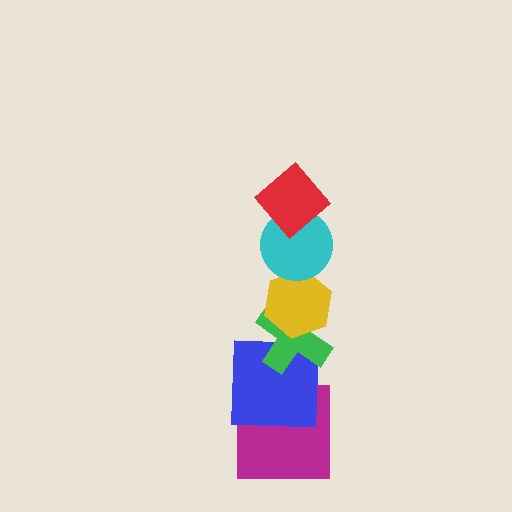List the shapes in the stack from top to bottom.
From top to bottom: the red diamond, the cyan circle, the yellow hexagon, the green cross, the blue square, the magenta square.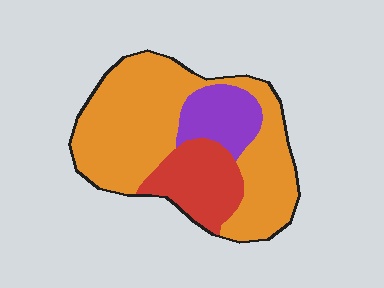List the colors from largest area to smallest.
From largest to smallest: orange, red, purple.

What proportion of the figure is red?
Red covers roughly 20% of the figure.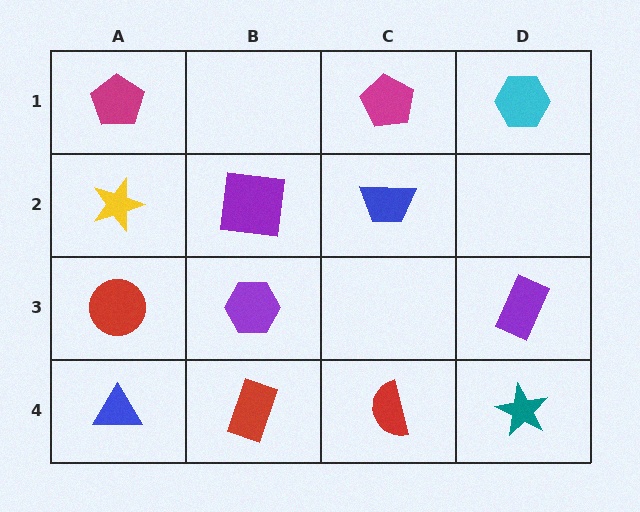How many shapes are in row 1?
3 shapes.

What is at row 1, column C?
A magenta pentagon.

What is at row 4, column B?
A red rectangle.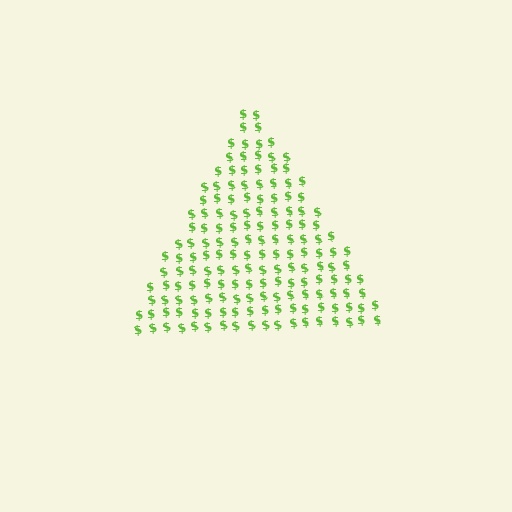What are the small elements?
The small elements are dollar signs.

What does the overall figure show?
The overall figure shows a triangle.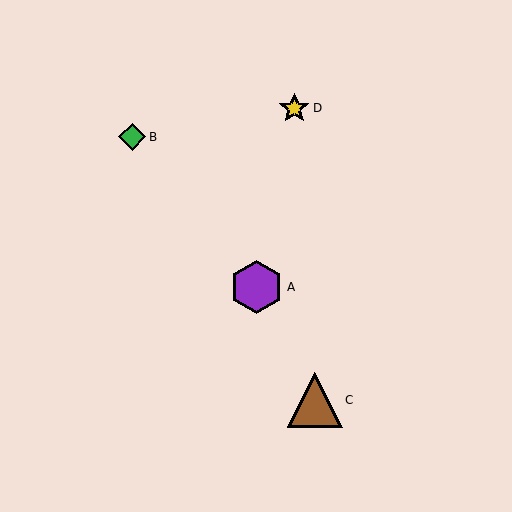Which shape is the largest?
The brown triangle (labeled C) is the largest.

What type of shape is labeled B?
Shape B is a green diamond.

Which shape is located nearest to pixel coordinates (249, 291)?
The purple hexagon (labeled A) at (257, 287) is nearest to that location.